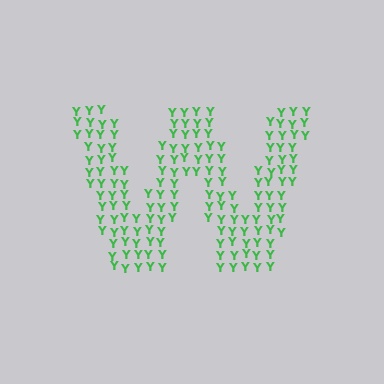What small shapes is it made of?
It is made of small letter Y's.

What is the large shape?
The large shape is the letter W.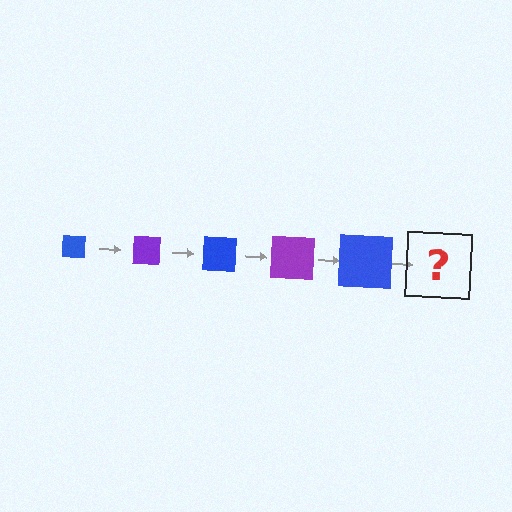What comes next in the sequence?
The next element should be a purple square, larger than the previous one.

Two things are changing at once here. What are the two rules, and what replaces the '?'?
The two rules are that the square grows larger each step and the color cycles through blue and purple. The '?' should be a purple square, larger than the previous one.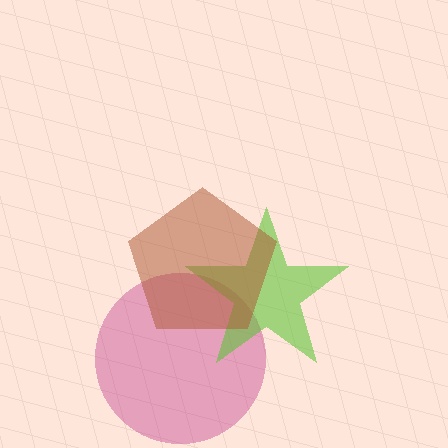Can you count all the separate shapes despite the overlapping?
Yes, there are 3 separate shapes.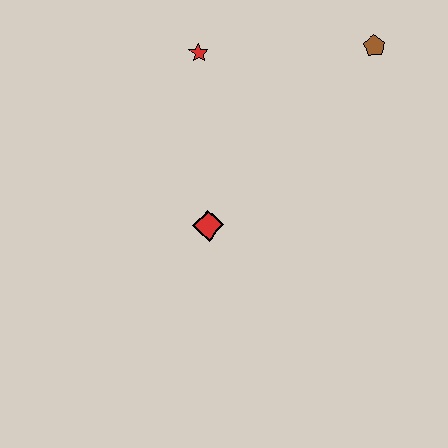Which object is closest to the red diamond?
The red star is closest to the red diamond.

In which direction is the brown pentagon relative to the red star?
The brown pentagon is to the right of the red star.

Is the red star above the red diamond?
Yes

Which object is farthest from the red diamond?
The brown pentagon is farthest from the red diamond.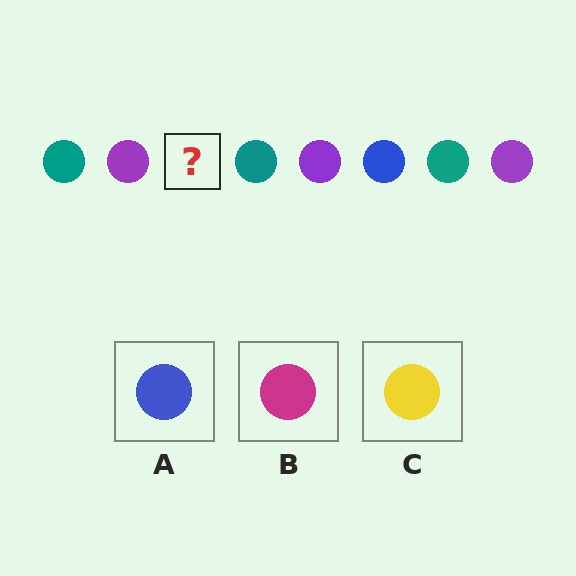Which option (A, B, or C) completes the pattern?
A.